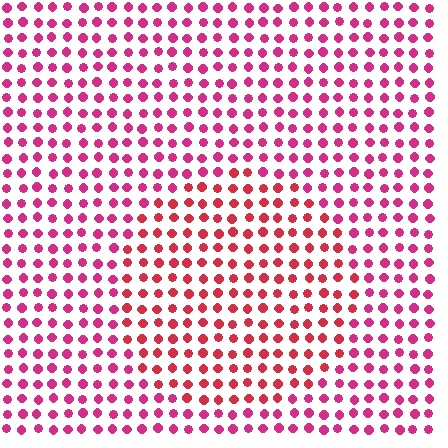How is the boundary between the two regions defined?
The boundary is defined purely by a slight shift in hue (about 24 degrees). Spacing, size, and orientation are identical on both sides.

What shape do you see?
I see a circle.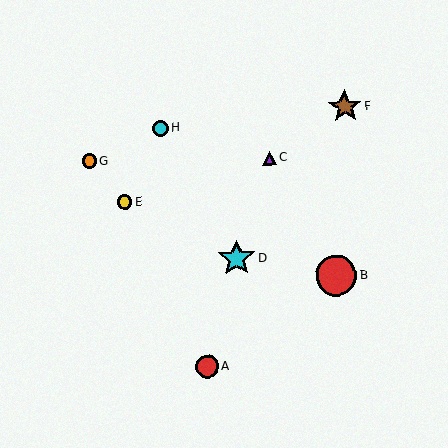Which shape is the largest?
The red circle (labeled B) is the largest.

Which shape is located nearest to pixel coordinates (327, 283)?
The red circle (labeled B) at (336, 276) is nearest to that location.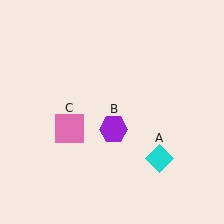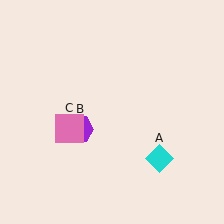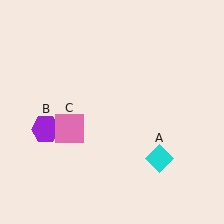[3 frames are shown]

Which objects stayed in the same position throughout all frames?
Cyan diamond (object A) and pink square (object C) remained stationary.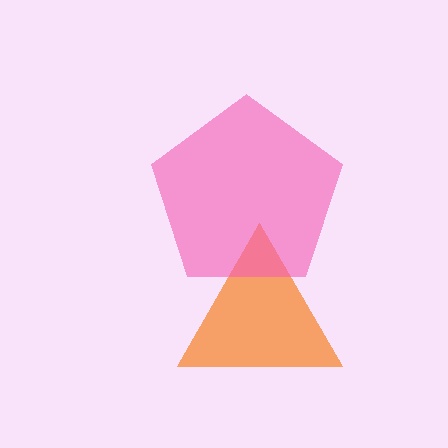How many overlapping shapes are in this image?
There are 2 overlapping shapes in the image.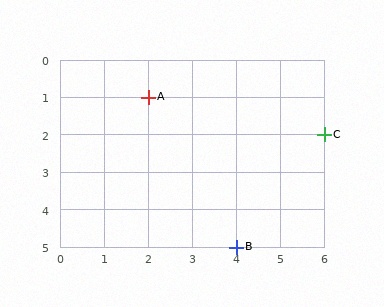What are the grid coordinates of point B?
Point B is at grid coordinates (4, 5).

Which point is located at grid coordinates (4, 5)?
Point B is at (4, 5).